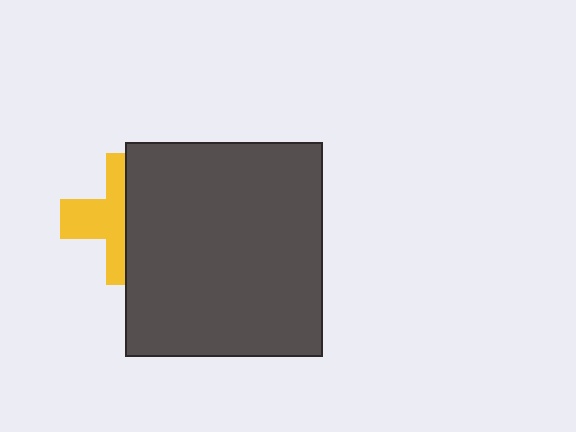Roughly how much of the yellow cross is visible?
About half of it is visible (roughly 50%).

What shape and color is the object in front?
The object in front is a dark gray rectangle.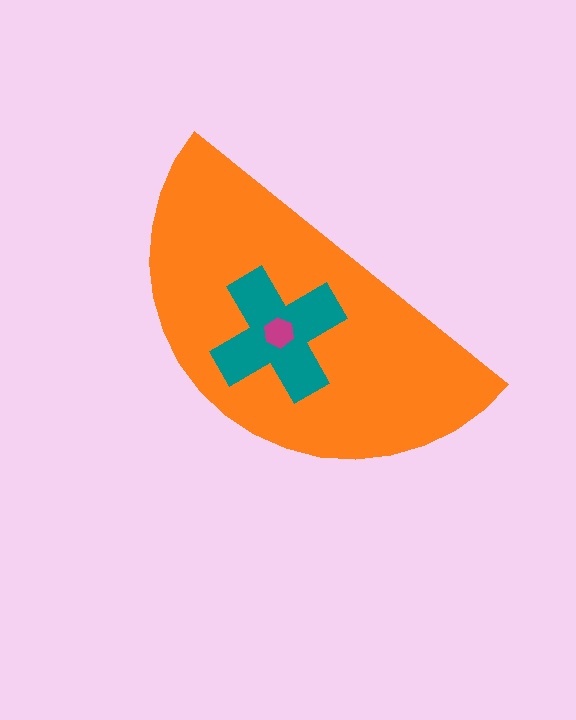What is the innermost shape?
The magenta hexagon.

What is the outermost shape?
The orange semicircle.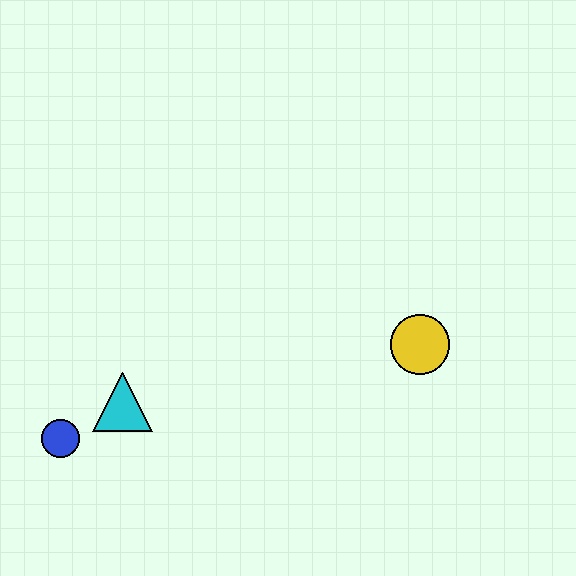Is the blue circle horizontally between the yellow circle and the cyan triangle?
No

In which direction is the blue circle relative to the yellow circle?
The blue circle is to the left of the yellow circle.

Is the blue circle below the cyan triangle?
Yes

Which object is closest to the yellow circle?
The cyan triangle is closest to the yellow circle.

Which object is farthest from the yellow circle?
The blue circle is farthest from the yellow circle.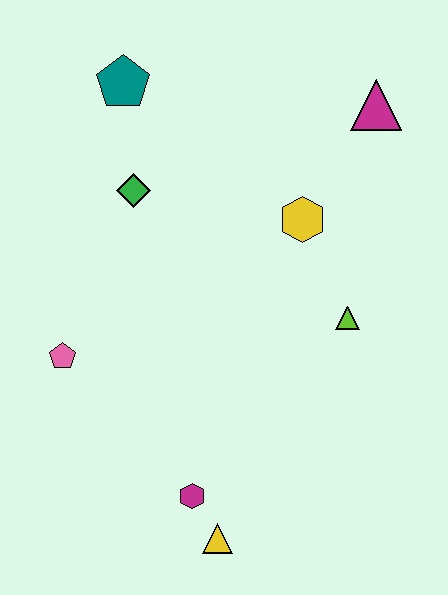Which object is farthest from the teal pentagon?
The yellow triangle is farthest from the teal pentagon.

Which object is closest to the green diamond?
The teal pentagon is closest to the green diamond.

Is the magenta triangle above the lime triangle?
Yes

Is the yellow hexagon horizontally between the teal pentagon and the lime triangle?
Yes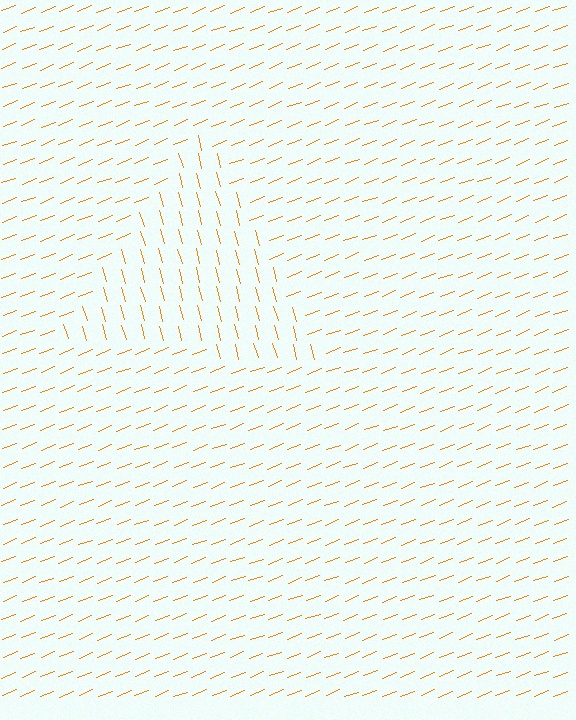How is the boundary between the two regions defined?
The boundary is defined purely by a change in line orientation (approximately 84 degrees difference). All lines are the same color and thickness.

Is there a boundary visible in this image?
Yes, there is a texture boundary formed by a change in line orientation.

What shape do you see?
I see a triangle.